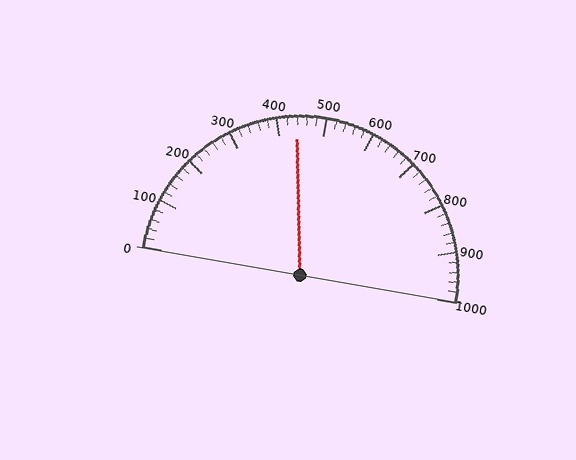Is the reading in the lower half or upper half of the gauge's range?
The reading is in the lower half of the range (0 to 1000).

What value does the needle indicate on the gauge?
The needle indicates approximately 440.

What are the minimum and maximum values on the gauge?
The gauge ranges from 0 to 1000.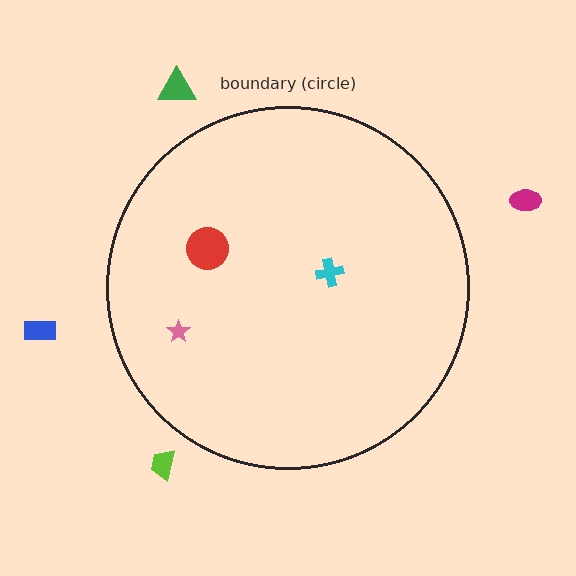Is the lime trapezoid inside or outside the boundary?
Outside.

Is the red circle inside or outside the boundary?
Inside.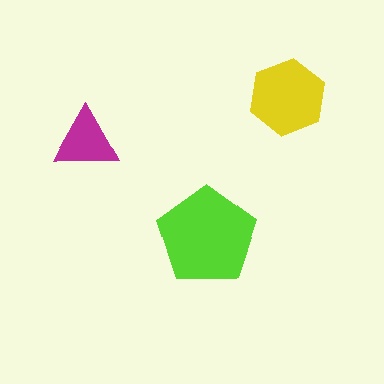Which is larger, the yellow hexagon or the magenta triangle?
The yellow hexagon.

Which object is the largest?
The lime pentagon.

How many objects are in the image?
There are 3 objects in the image.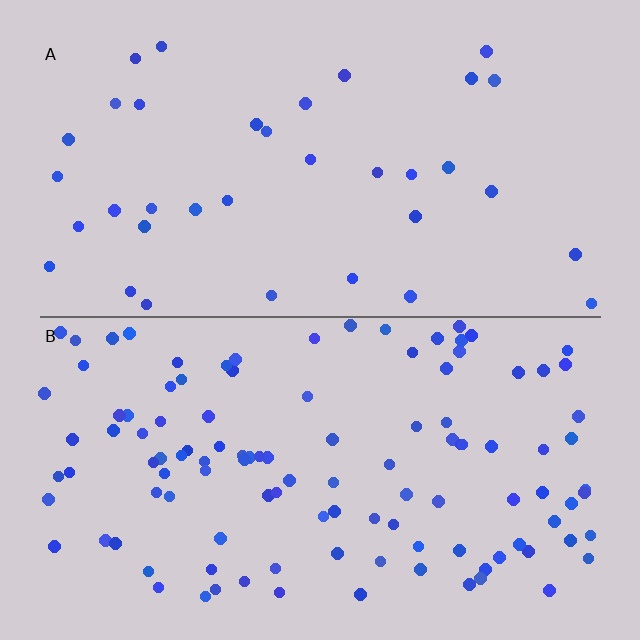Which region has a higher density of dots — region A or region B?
B (the bottom).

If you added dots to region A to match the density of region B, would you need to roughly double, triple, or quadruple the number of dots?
Approximately triple.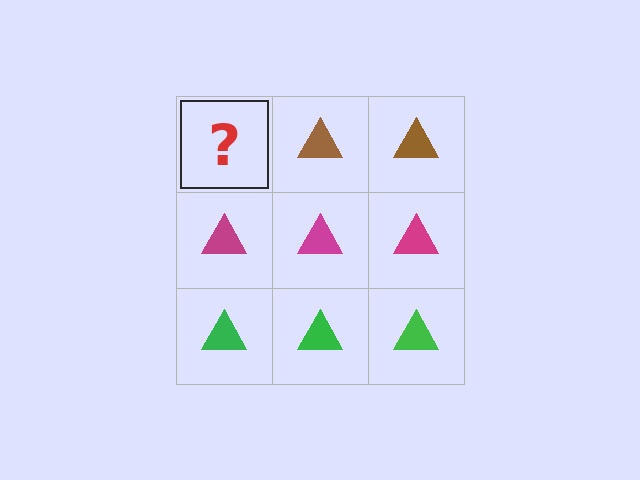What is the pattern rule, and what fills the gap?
The rule is that each row has a consistent color. The gap should be filled with a brown triangle.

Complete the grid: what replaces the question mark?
The question mark should be replaced with a brown triangle.